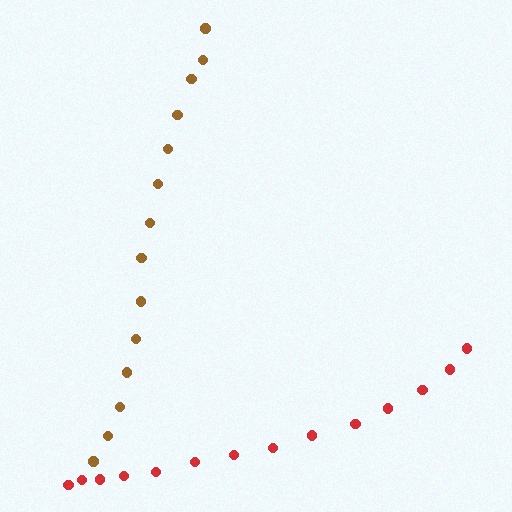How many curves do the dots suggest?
There are 2 distinct paths.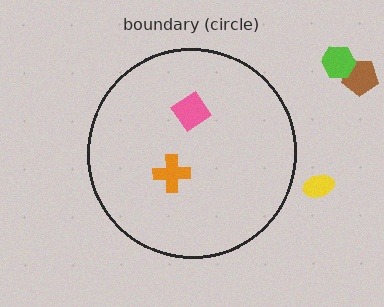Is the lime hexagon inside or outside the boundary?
Outside.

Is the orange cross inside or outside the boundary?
Inside.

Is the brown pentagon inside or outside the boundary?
Outside.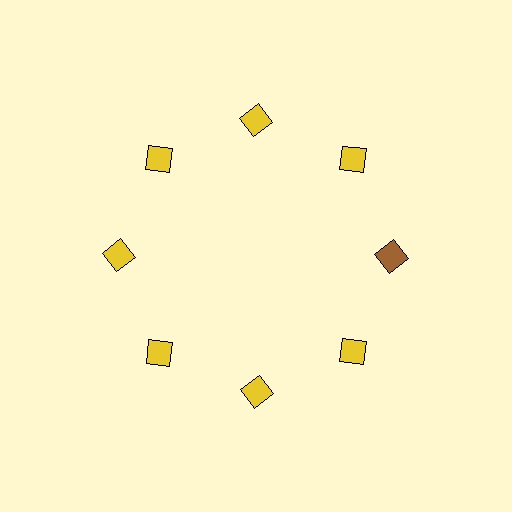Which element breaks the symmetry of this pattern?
The brown diamond at roughly the 3 o'clock position breaks the symmetry. All other shapes are yellow diamonds.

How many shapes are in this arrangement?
There are 8 shapes arranged in a ring pattern.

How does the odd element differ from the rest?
It has a different color: brown instead of yellow.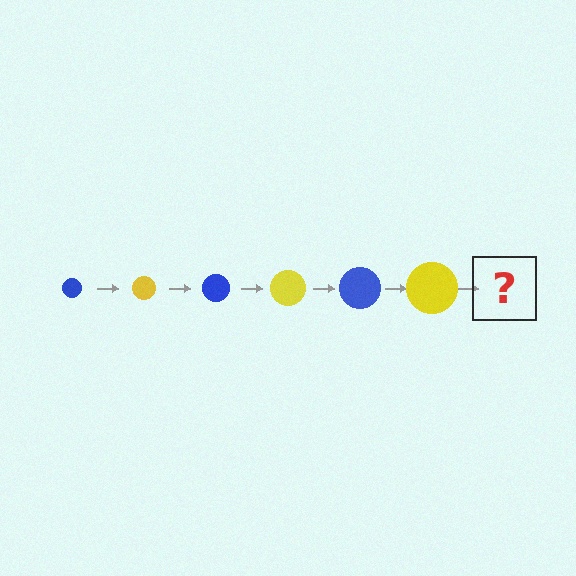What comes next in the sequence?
The next element should be a blue circle, larger than the previous one.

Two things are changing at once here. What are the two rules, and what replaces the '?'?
The two rules are that the circle grows larger each step and the color cycles through blue and yellow. The '?' should be a blue circle, larger than the previous one.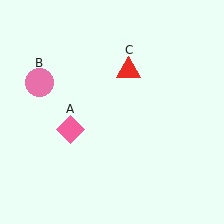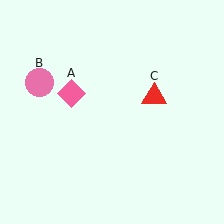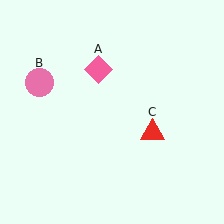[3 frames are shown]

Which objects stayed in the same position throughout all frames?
Pink circle (object B) remained stationary.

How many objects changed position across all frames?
2 objects changed position: pink diamond (object A), red triangle (object C).